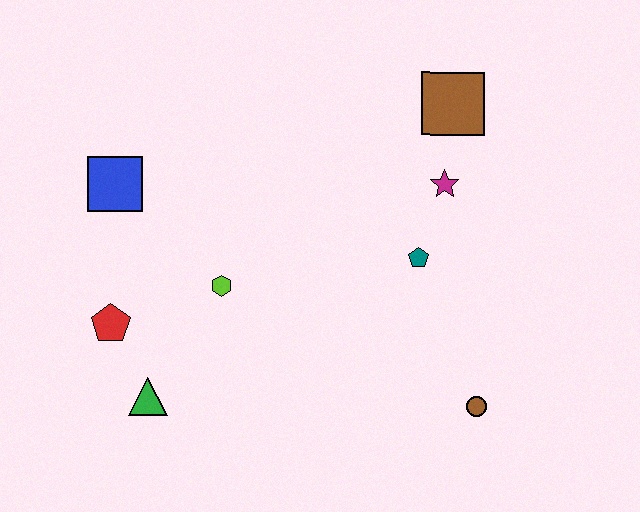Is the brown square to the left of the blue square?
No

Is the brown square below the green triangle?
No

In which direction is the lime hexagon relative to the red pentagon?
The lime hexagon is to the right of the red pentagon.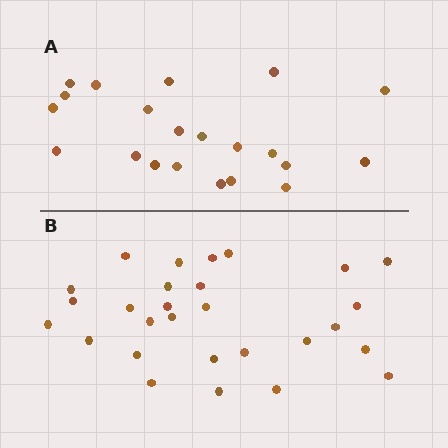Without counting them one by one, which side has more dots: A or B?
Region B (the bottom region) has more dots.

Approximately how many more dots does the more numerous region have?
Region B has roughly 8 or so more dots than region A.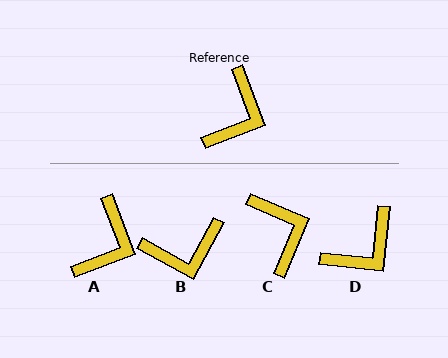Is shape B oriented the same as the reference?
No, it is off by about 50 degrees.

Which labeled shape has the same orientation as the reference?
A.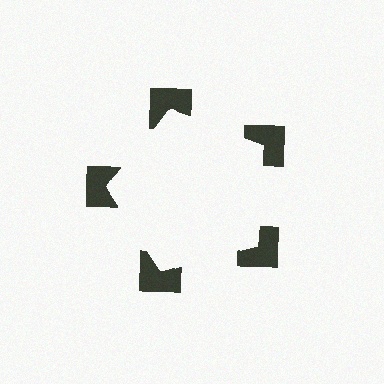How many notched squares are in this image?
There are 5 — one at each vertex of the illusory pentagon.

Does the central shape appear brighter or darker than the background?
It typically appears slightly brighter than the background, even though no actual brightness change is drawn.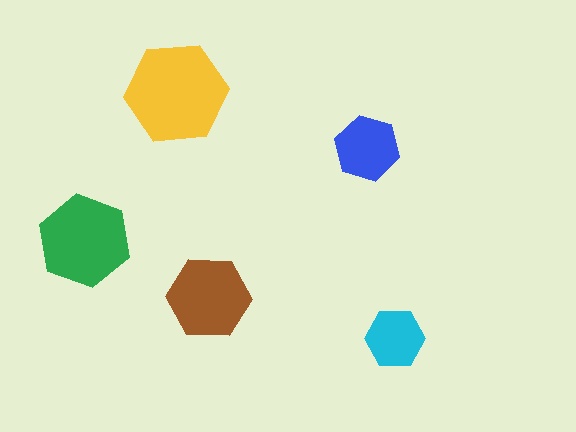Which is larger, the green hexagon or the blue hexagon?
The green one.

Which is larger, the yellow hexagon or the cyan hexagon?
The yellow one.